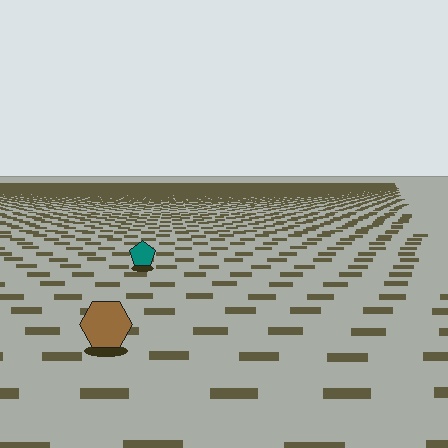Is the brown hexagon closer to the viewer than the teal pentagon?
Yes. The brown hexagon is closer — you can tell from the texture gradient: the ground texture is coarser near it.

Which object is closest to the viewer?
The brown hexagon is closest. The texture marks near it are larger and more spread out.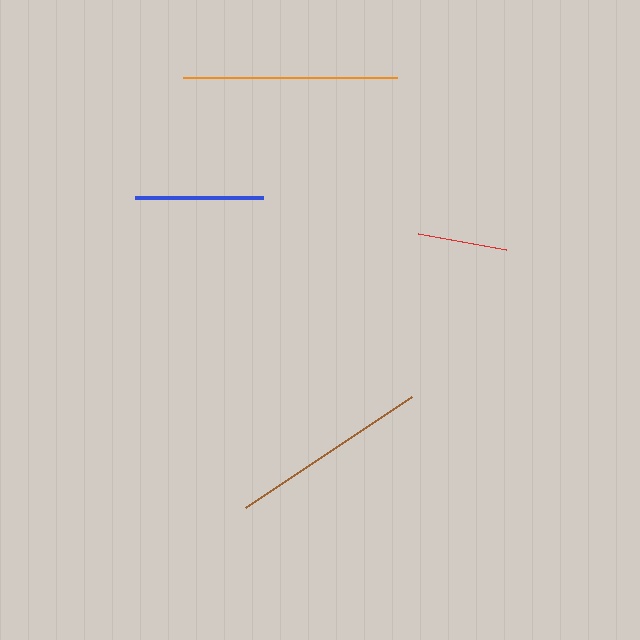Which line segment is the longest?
The orange line is the longest at approximately 214 pixels.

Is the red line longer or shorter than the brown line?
The brown line is longer than the red line.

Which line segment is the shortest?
The red line is the shortest at approximately 89 pixels.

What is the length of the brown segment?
The brown segment is approximately 200 pixels long.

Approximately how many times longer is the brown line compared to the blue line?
The brown line is approximately 1.6 times the length of the blue line.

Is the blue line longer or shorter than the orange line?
The orange line is longer than the blue line.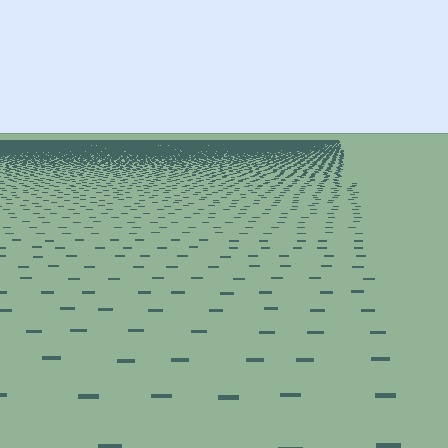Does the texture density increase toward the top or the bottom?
Density increases toward the top.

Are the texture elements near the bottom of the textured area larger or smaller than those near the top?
Larger. Near the bottom, elements are closer to the viewer and appear at a bigger on-screen size.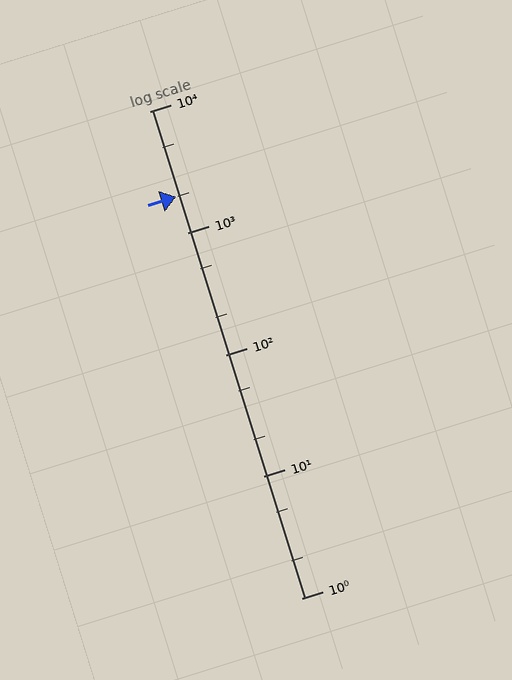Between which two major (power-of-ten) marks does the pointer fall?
The pointer is between 1000 and 10000.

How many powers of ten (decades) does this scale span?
The scale spans 4 decades, from 1 to 10000.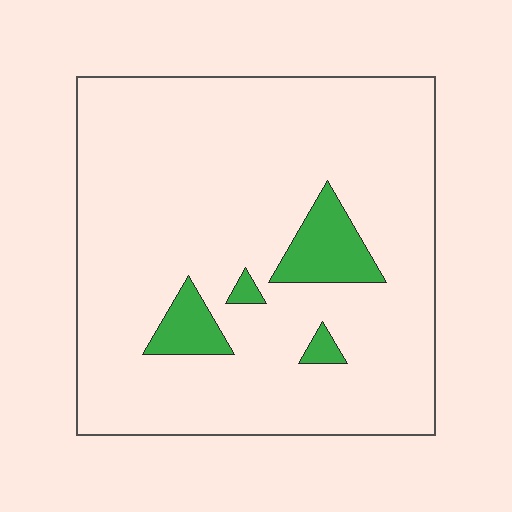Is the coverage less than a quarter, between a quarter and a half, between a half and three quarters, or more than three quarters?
Less than a quarter.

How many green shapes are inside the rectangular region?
4.